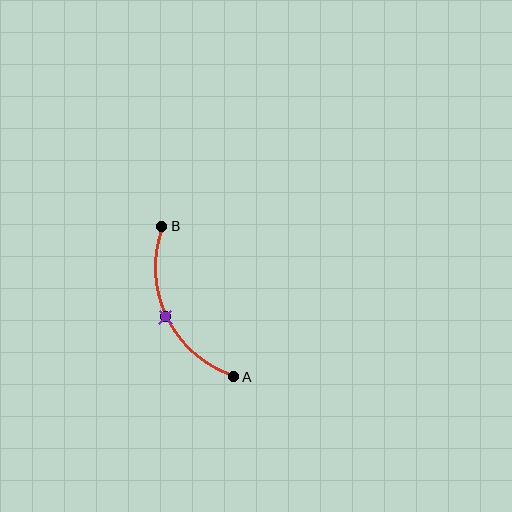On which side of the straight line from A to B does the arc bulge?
The arc bulges to the left of the straight line connecting A and B.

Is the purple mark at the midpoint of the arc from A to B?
Yes. The purple mark lies on the arc at equal arc-length from both A and B — it is the arc midpoint.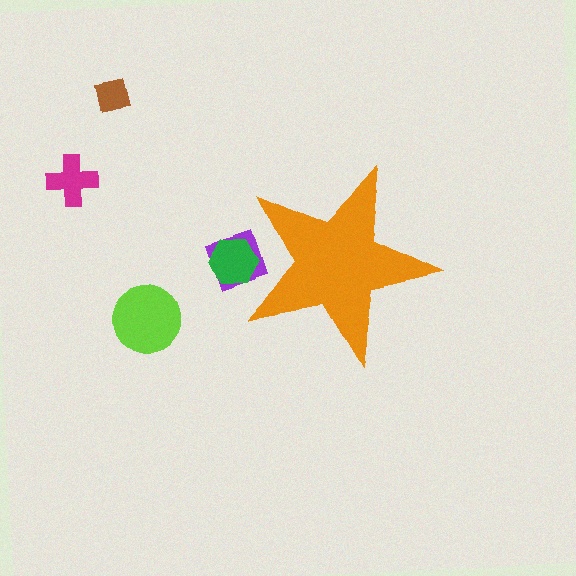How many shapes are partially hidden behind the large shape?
2 shapes are partially hidden.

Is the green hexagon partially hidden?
Yes, the green hexagon is partially hidden behind the orange star.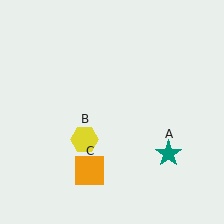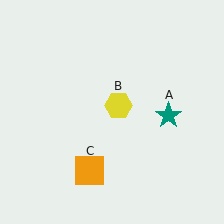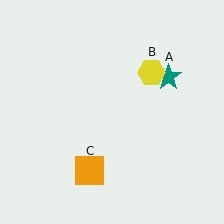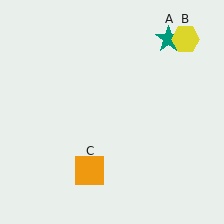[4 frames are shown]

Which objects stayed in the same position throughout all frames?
Orange square (object C) remained stationary.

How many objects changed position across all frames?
2 objects changed position: teal star (object A), yellow hexagon (object B).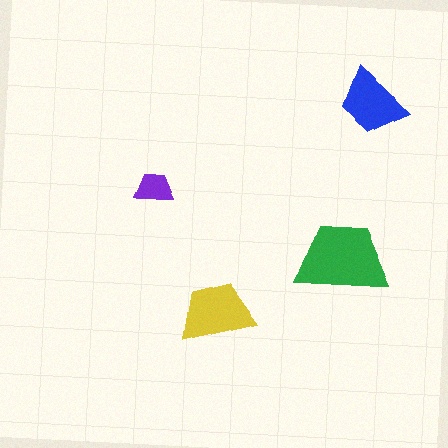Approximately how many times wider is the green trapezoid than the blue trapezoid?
About 1.5 times wider.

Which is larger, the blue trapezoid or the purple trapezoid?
The blue one.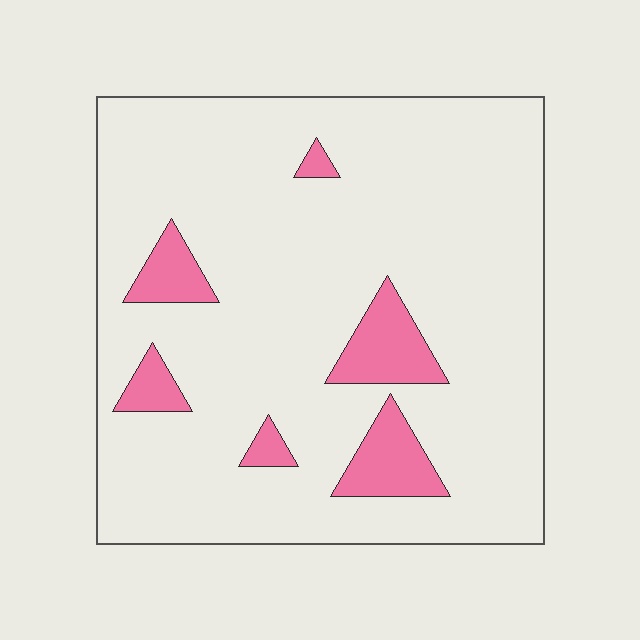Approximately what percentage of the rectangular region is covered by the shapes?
Approximately 10%.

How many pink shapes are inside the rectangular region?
6.